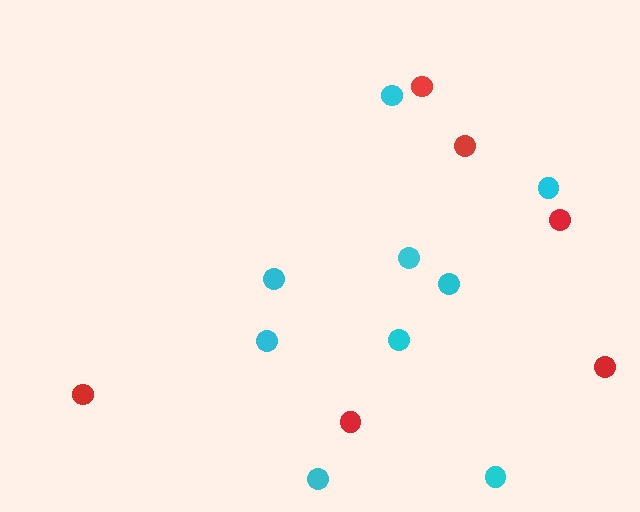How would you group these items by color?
There are 2 groups: one group of cyan circles (9) and one group of red circles (6).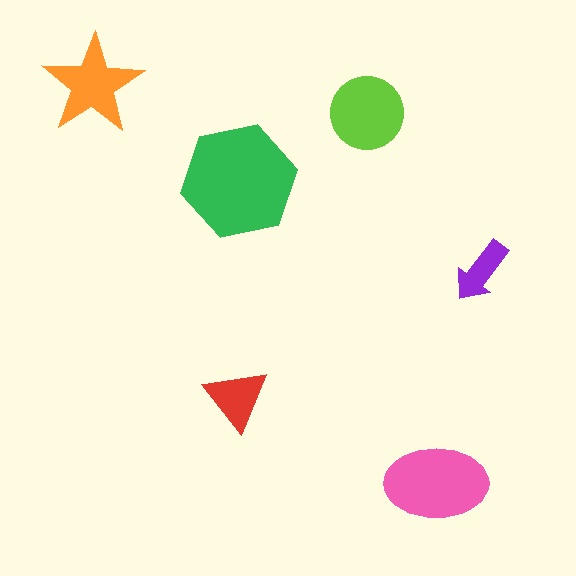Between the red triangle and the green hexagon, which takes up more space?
The green hexagon.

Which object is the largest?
The green hexagon.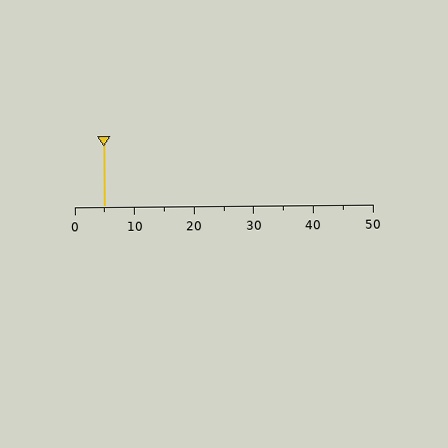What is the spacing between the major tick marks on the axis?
The major ticks are spaced 10 apart.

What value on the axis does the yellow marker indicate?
The marker indicates approximately 5.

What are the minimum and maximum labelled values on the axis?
The axis runs from 0 to 50.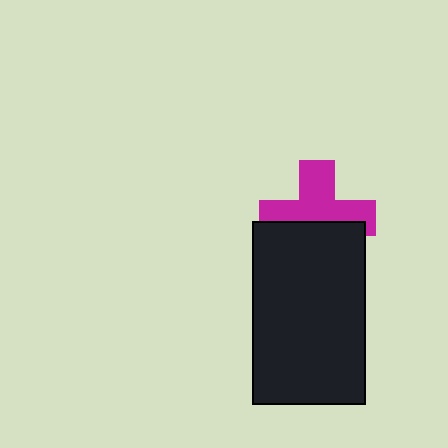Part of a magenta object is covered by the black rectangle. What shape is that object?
It is a cross.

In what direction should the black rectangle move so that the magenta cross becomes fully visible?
The black rectangle should move down. That is the shortest direction to clear the overlap and leave the magenta cross fully visible.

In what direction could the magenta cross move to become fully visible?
The magenta cross could move up. That would shift it out from behind the black rectangle entirely.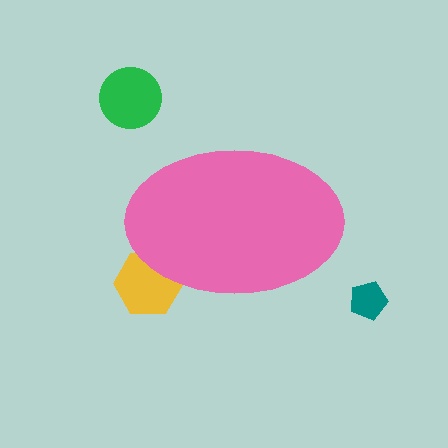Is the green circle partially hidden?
No, the green circle is fully visible.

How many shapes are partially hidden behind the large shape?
1 shape is partially hidden.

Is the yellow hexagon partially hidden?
Yes, the yellow hexagon is partially hidden behind the pink ellipse.